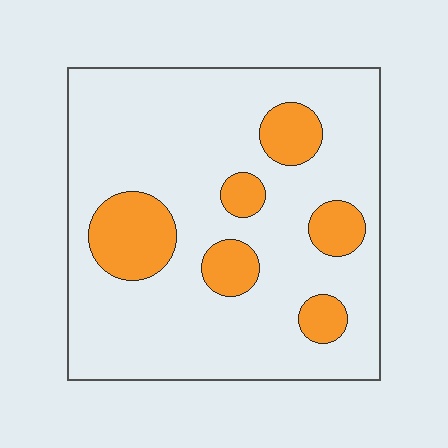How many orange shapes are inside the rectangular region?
6.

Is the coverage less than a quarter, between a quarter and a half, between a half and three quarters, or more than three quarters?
Less than a quarter.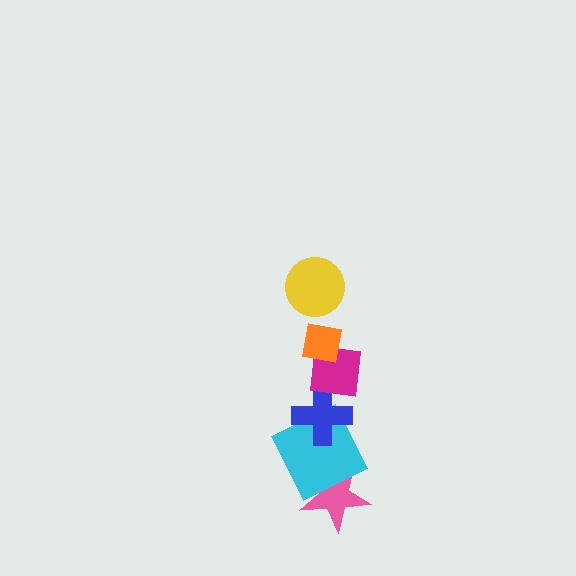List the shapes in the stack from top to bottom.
From top to bottom: the yellow circle, the orange square, the magenta square, the blue cross, the cyan square, the pink star.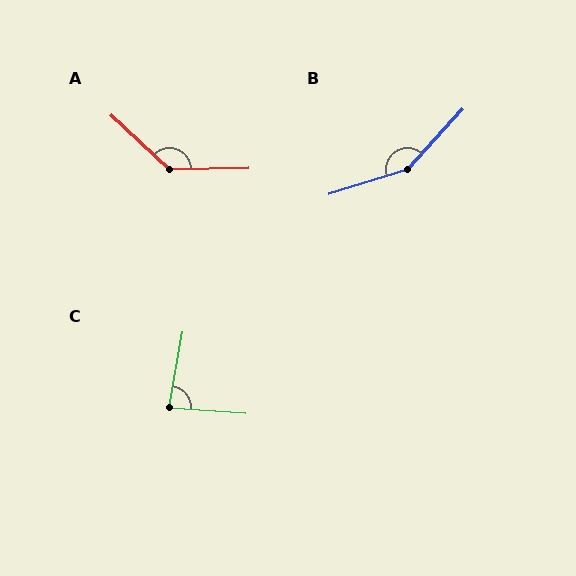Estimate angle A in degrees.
Approximately 136 degrees.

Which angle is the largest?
B, at approximately 150 degrees.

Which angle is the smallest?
C, at approximately 85 degrees.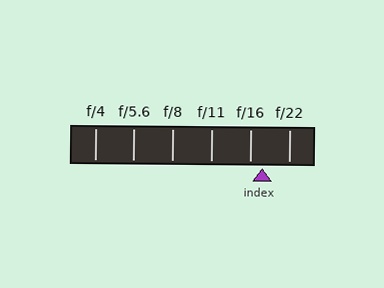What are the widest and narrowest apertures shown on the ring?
The widest aperture shown is f/4 and the narrowest is f/22.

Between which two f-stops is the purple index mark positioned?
The index mark is between f/16 and f/22.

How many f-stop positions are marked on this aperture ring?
There are 6 f-stop positions marked.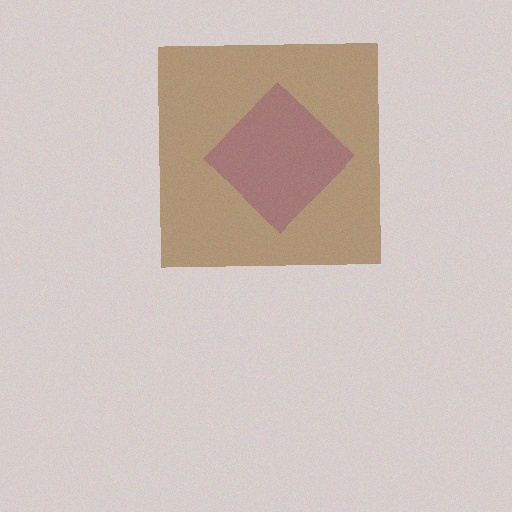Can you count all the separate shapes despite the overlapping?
Yes, there are 2 separate shapes.